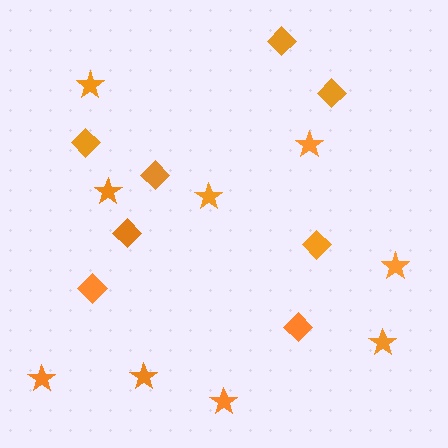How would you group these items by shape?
There are 2 groups: one group of diamonds (8) and one group of stars (9).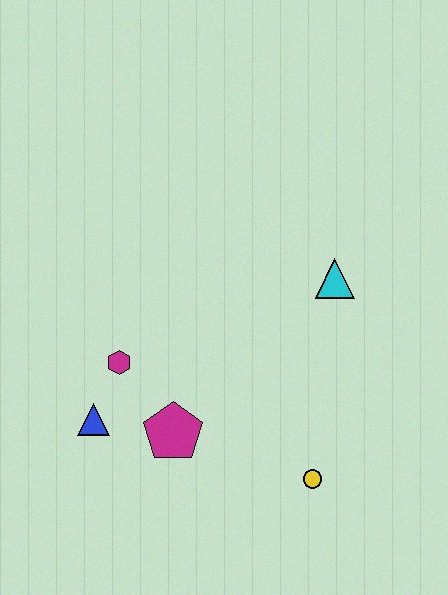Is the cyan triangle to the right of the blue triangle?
Yes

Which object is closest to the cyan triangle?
The yellow circle is closest to the cyan triangle.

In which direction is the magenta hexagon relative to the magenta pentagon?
The magenta hexagon is above the magenta pentagon.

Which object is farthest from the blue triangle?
The cyan triangle is farthest from the blue triangle.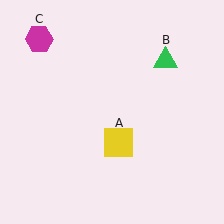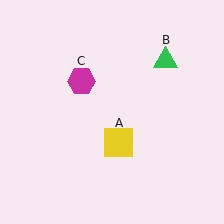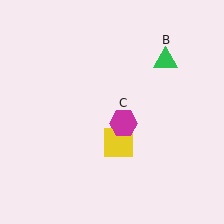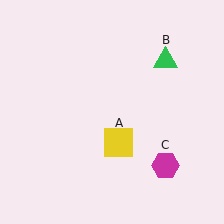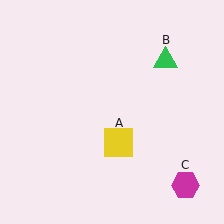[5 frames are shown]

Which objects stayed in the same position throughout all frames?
Yellow square (object A) and green triangle (object B) remained stationary.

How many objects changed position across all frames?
1 object changed position: magenta hexagon (object C).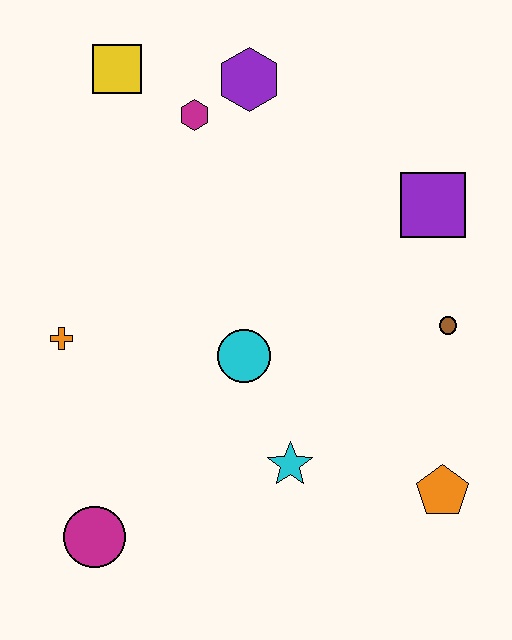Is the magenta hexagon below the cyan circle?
No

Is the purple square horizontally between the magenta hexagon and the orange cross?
No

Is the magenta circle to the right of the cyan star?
No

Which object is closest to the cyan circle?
The cyan star is closest to the cyan circle.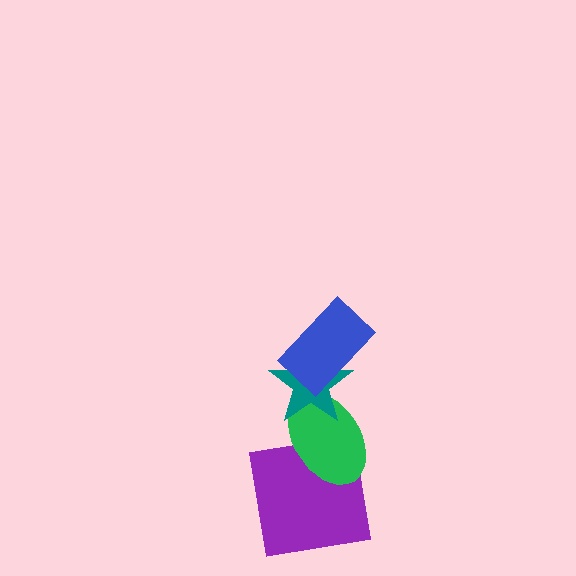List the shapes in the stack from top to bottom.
From top to bottom: the blue rectangle, the teal star, the green ellipse, the purple square.